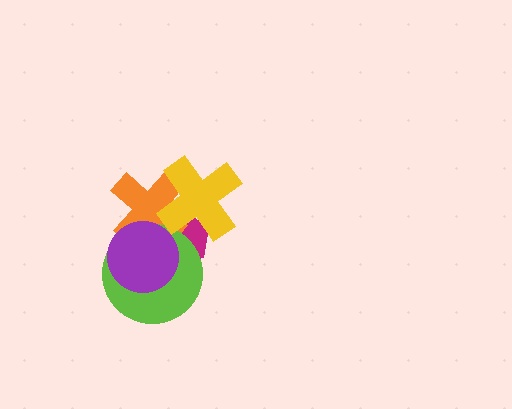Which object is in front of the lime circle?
The purple circle is in front of the lime circle.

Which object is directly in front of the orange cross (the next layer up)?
The lime circle is directly in front of the orange cross.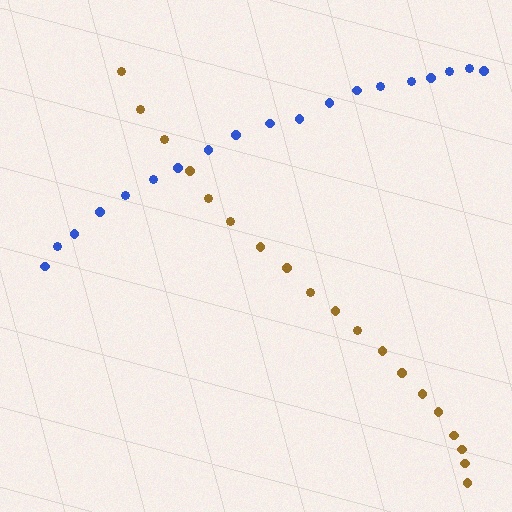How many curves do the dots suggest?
There are 2 distinct paths.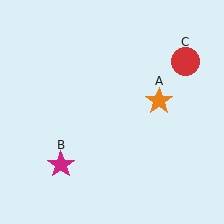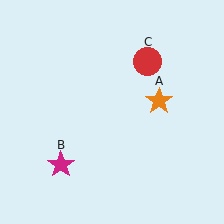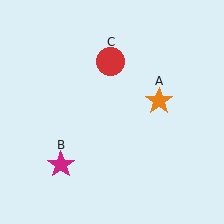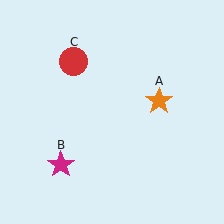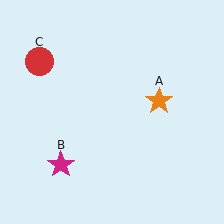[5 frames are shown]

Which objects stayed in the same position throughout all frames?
Orange star (object A) and magenta star (object B) remained stationary.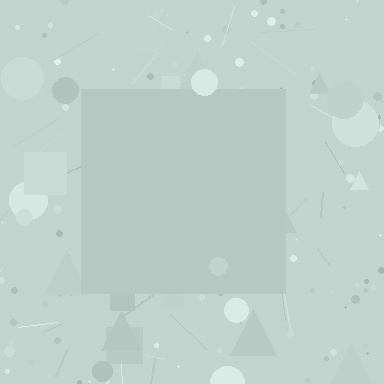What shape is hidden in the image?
A square is hidden in the image.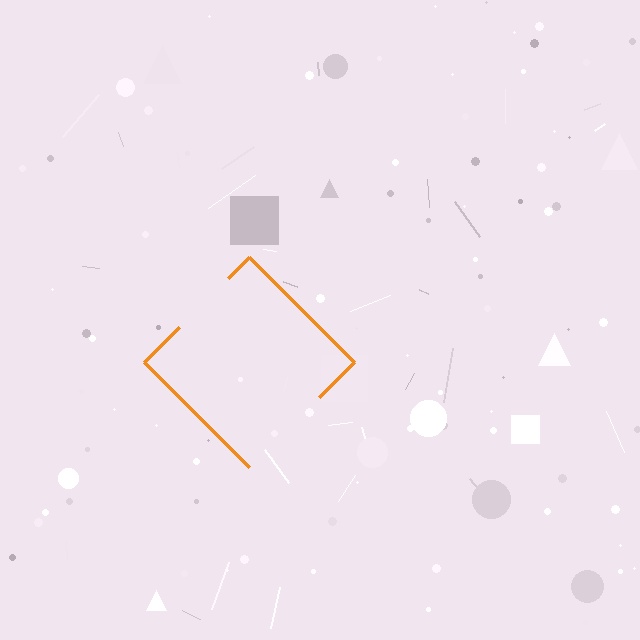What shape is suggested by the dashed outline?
The dashed outline suggests a diamond.